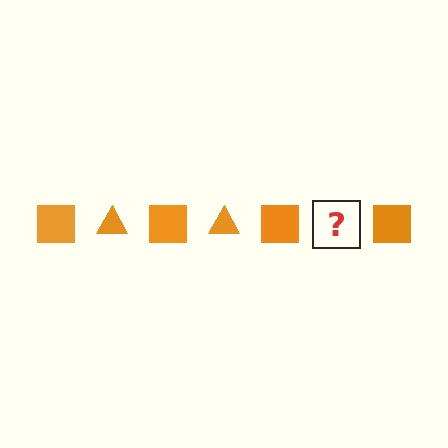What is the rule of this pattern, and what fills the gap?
The rule is that the pattern cycles through square, triangle shapes in orange. The gap should be filled with an orange triangle.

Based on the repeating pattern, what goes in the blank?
The blank should be an orange triangle.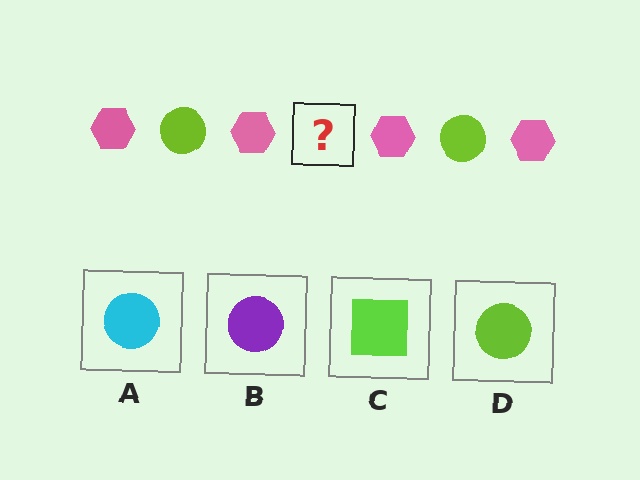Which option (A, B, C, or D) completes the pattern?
D.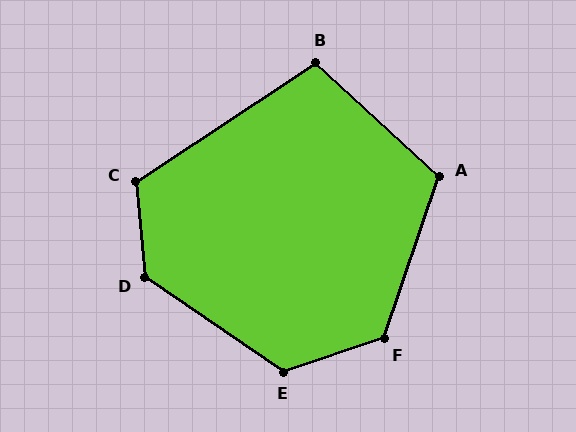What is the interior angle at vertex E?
Approximately 128 degrees (obtuse).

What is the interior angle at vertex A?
Approximately 114 degrees (obtuse).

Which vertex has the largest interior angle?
D, at approximately 129 degrees.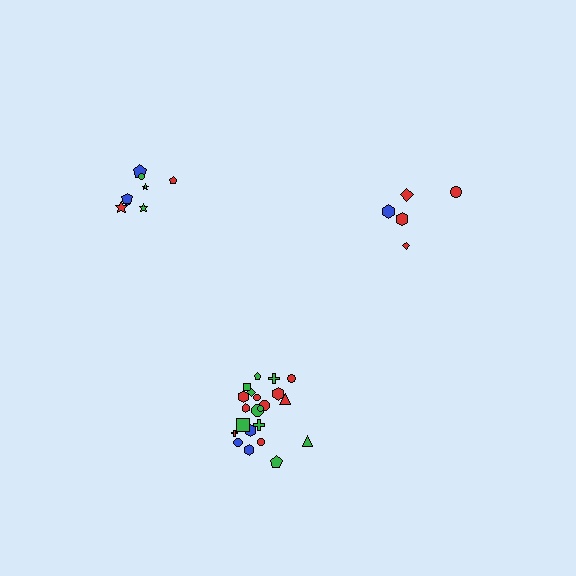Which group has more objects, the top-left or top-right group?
The top-left group.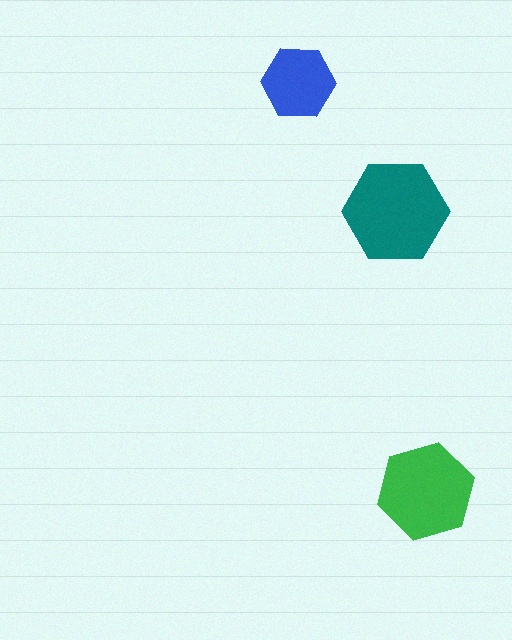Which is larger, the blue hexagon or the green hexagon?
The green one.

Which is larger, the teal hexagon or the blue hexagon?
The teal one.